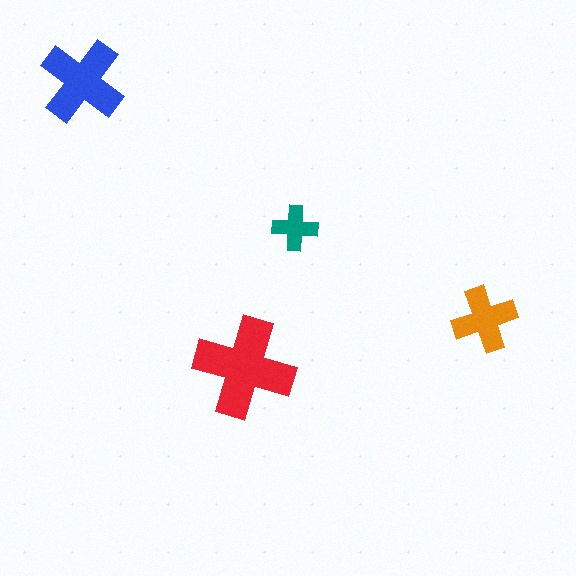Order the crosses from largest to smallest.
the red one, the blue one, the orange one, the teal one.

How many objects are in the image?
There are 4 objects in the image.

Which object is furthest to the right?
The orange cross is rightmost.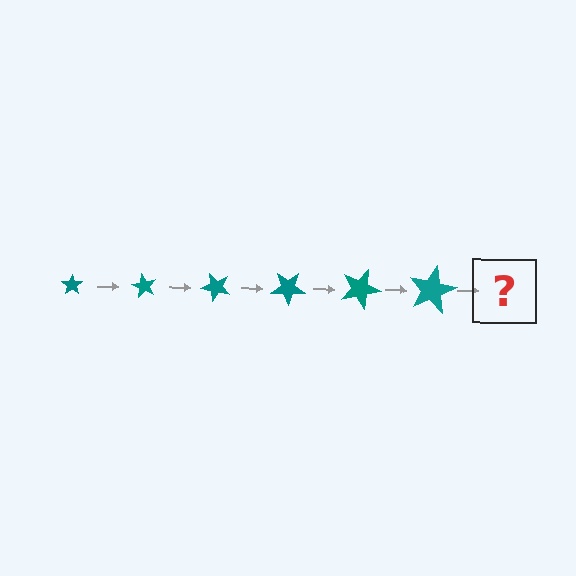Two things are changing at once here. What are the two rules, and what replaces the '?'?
The two rules are that the star grows larger each step and it rotates 60 degrees each step. The '?' should be a star, larger than the previous one and rotated 360 degrees from the start.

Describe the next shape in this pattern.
It should be a star, larger than the previous one and rotated 360 degrees from the start.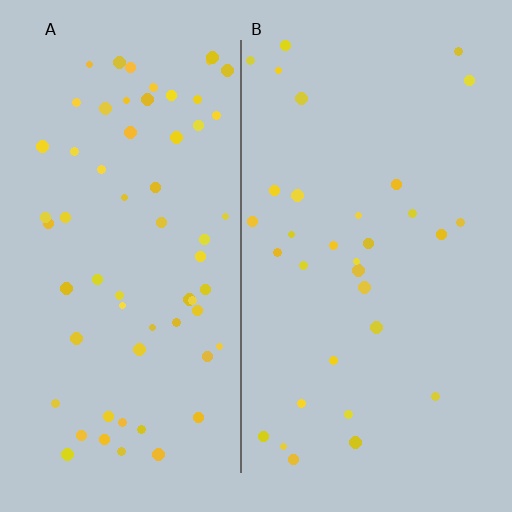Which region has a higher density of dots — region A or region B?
A (the left).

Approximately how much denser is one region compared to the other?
Approximately 2.0× — region A over region B.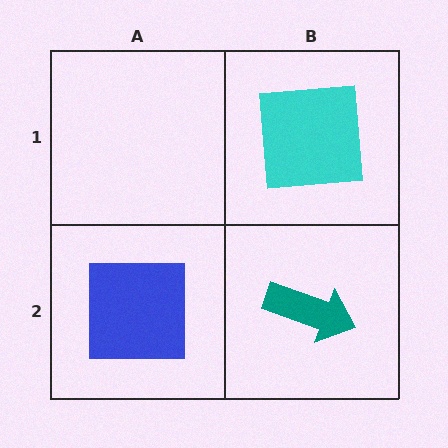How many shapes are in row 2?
2 shapes.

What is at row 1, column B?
A cyan square.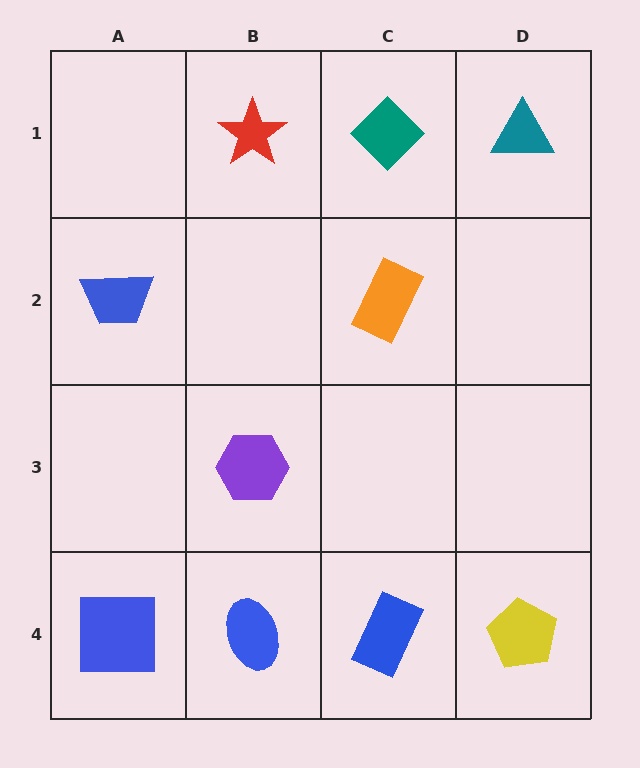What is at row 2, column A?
A blue trapezoid.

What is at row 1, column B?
A red star.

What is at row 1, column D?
A teal triangle.